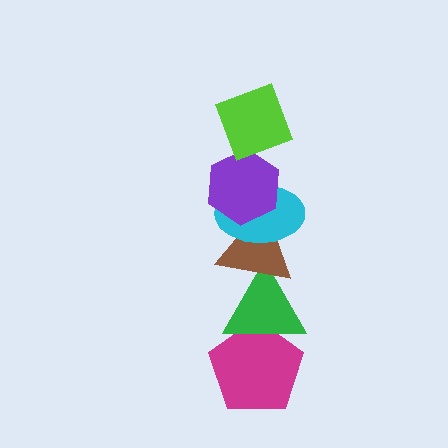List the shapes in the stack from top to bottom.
From top to bottom: the lime diamond, the purple hexagon, the cyan ellipse, the brown triangle, the green triangle, the magenta pentagon.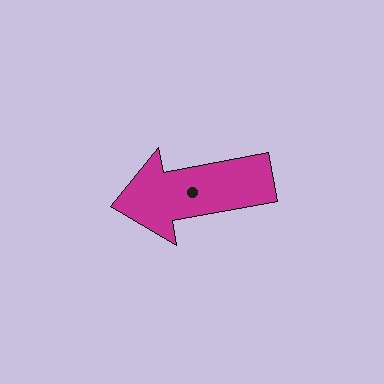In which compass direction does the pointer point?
West.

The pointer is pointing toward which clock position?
Roughly 9 o'clock.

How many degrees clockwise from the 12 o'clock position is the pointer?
Approximately 260 degrees.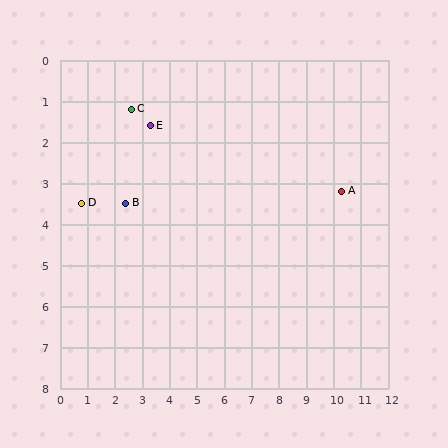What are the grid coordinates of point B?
Point B is at approximately (2.4, 3.5).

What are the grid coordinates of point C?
Point C is at approximately (2.6, 1.2).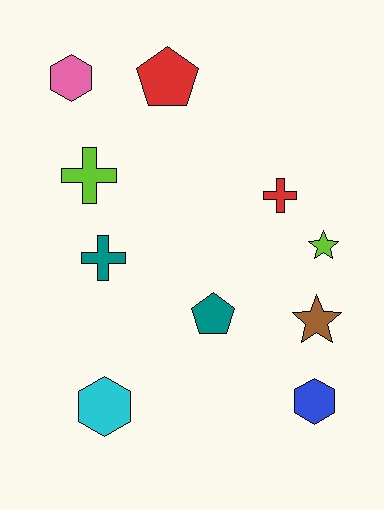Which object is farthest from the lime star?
The pink hexagon is farthest from the lime star.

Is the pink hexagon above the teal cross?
Yes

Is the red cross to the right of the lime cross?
Yes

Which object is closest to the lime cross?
The teal cross is closest to the lime cross.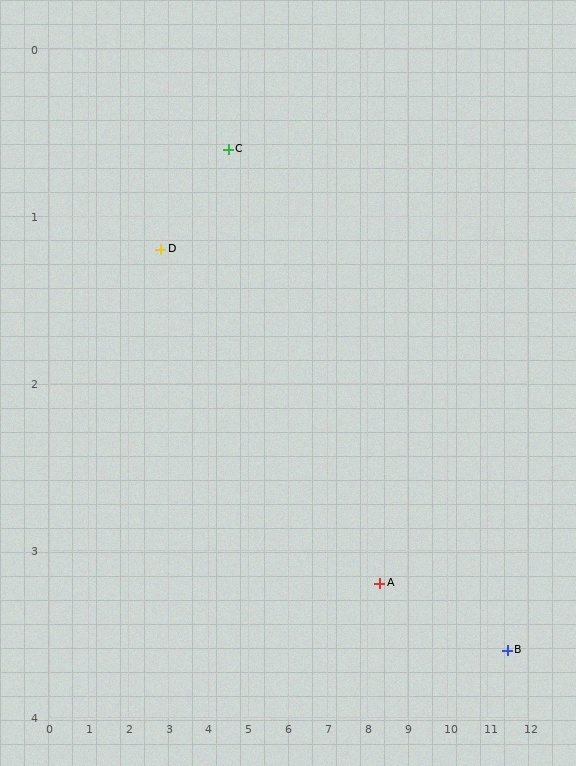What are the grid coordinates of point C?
Point C is at approximately (4.5, 0.6).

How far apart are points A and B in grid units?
Points A and B are about 3.2 grid units apart.